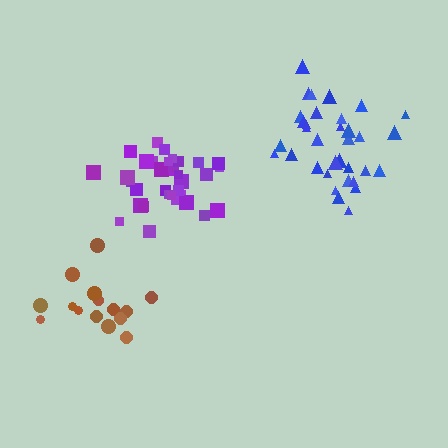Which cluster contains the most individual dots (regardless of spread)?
Purple (34).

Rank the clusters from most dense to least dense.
purple, blue, brown.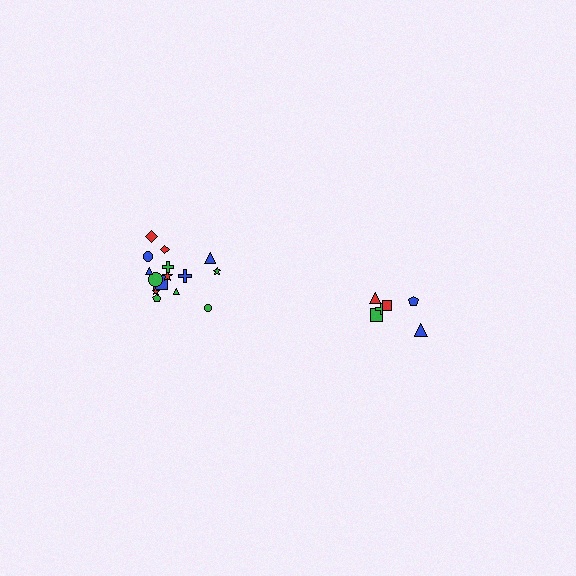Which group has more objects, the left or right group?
The left group.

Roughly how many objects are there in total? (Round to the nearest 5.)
Roughly 20 objects in total.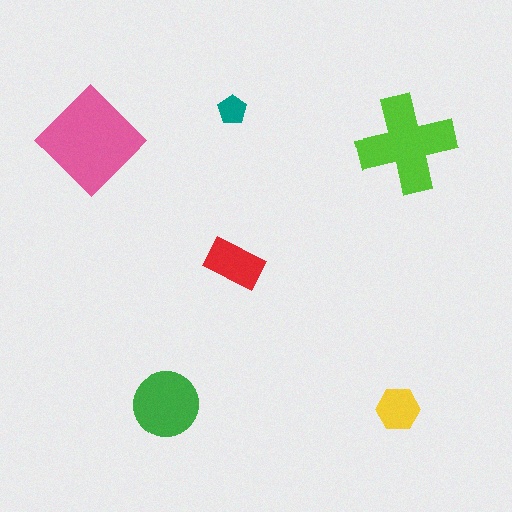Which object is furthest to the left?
The pink diamond is leftmost.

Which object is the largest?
The pink diamond.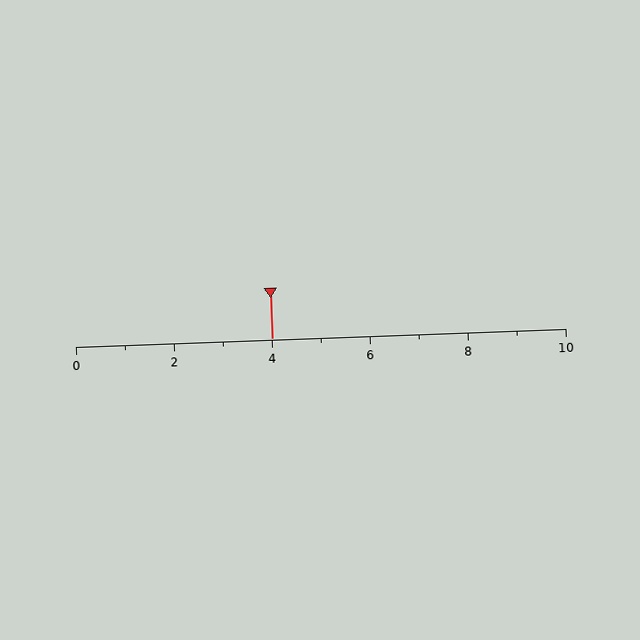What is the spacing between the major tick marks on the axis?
The major ticks are spaced 2 apart.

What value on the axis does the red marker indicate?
The marker indicates approximately 4.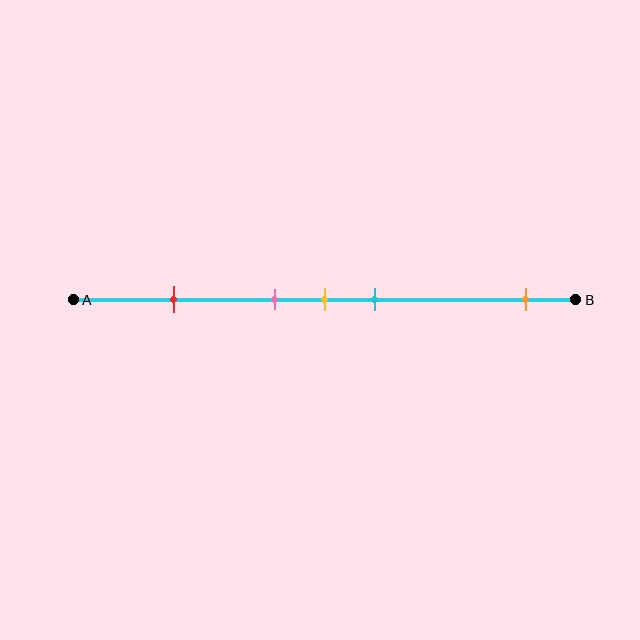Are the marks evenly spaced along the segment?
No, the marks are not evenly spaced.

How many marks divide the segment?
There are 5 marks dividing the segment.